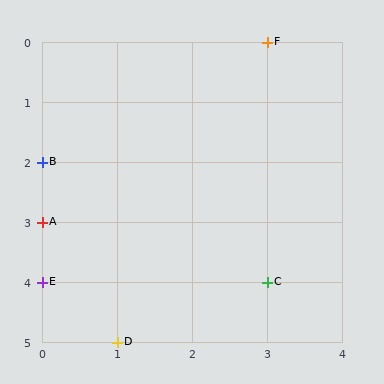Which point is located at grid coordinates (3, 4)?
Point C is at (3, 4).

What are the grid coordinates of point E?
Point E is at grid coordinates (0, 4).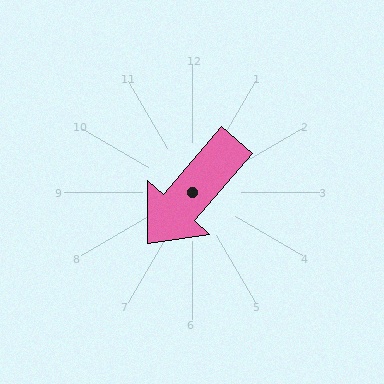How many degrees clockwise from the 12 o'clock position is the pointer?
Approximately 221 degrees.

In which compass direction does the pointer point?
Southwest.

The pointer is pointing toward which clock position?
Roughly 7 o'clock.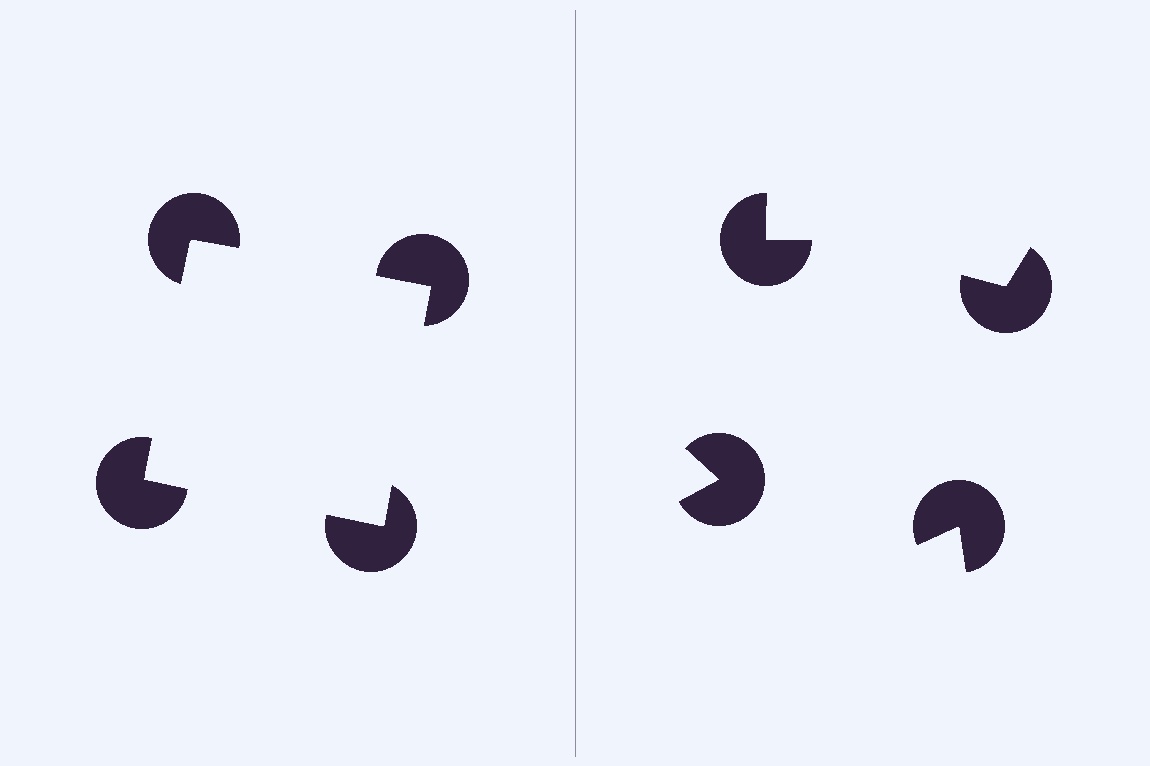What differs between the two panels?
The pac-man discs are positioned identically on both sides; only the wedge orientations differ. On the left they align to a square; on the right they are misaligned.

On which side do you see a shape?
An illusory square appears on the left side. On the right side the wedge cuts are rotated, so no coherent shape forms.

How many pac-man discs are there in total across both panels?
8 — 4 on each side.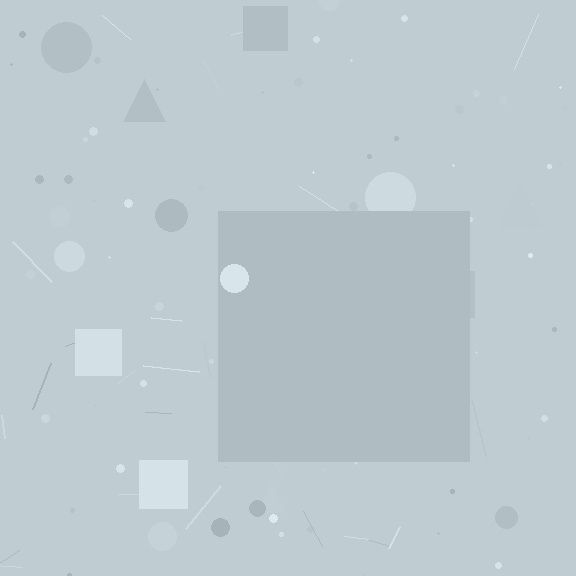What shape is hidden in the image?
A square is hidden in the image.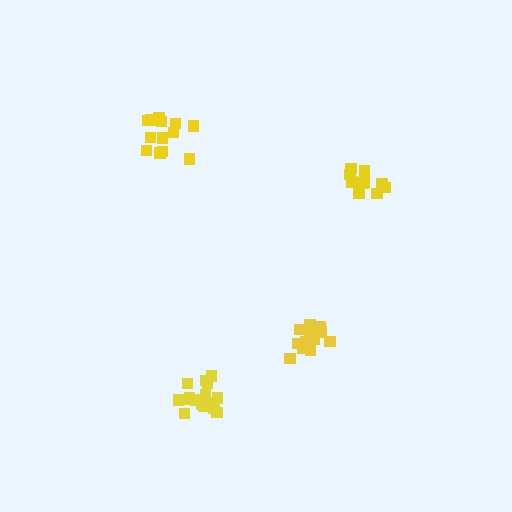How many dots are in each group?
Group 1: 10 dots, Group 2: 13 dots, Group 3: 14 dots, Group 4: 16 dots (53 total).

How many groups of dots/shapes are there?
There are 4 groups.